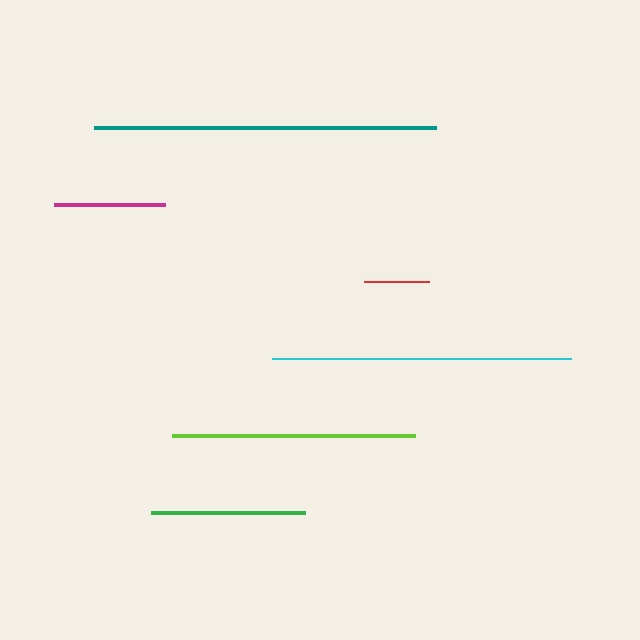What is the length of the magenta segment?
The magenta segment is approximately 111 pixels long.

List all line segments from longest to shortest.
From longest to shortest: teal, cyan, lime, green, magenta, red.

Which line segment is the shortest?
The red line is the shortest at approximately 65 pixels.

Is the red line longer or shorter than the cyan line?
The cyan line is longer than the red line.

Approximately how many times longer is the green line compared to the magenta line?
The green line is approximately 1.4 times the length of the magenta line.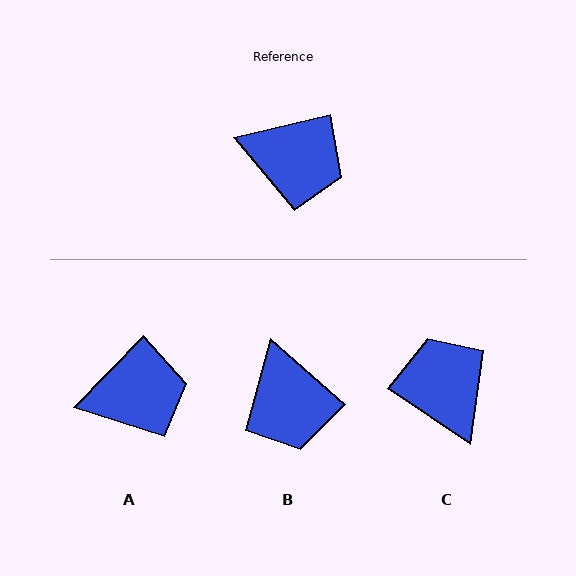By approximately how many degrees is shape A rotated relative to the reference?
Approximately 32 degrees counter-clockwise.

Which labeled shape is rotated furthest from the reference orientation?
C, about 132 degrees away.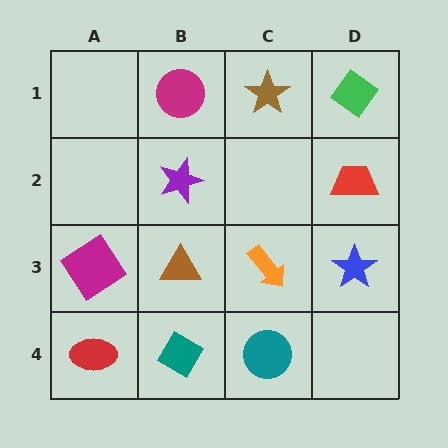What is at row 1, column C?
A brown star.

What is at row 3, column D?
A blue star.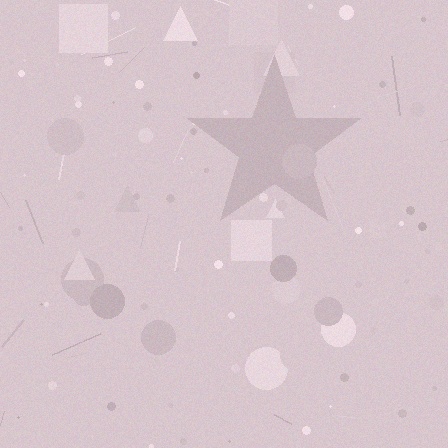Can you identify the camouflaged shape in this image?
The camouflaged shape is a star.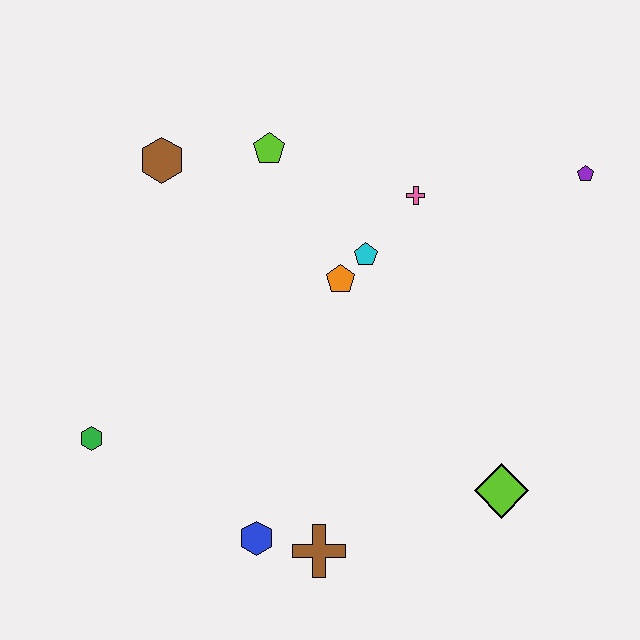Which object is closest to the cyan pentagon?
The orange pentagon is closest to the cyan pentagon.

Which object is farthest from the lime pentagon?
The lime diamond is farthest from the lime pentagon.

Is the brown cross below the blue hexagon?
Yes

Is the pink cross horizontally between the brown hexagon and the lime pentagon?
No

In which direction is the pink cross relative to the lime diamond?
The pink cross is above the lime diamond.